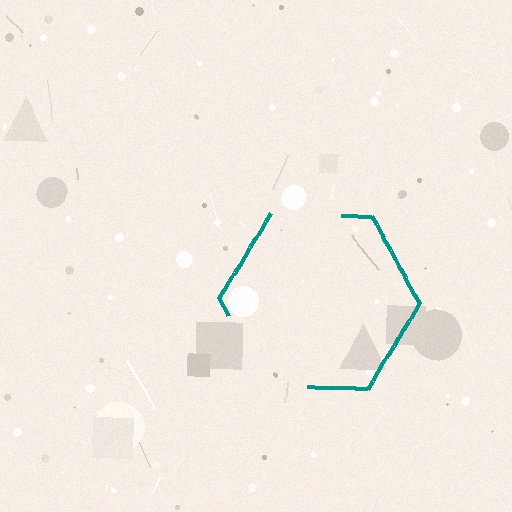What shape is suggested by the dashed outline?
The dashed outline suggests a hexagon.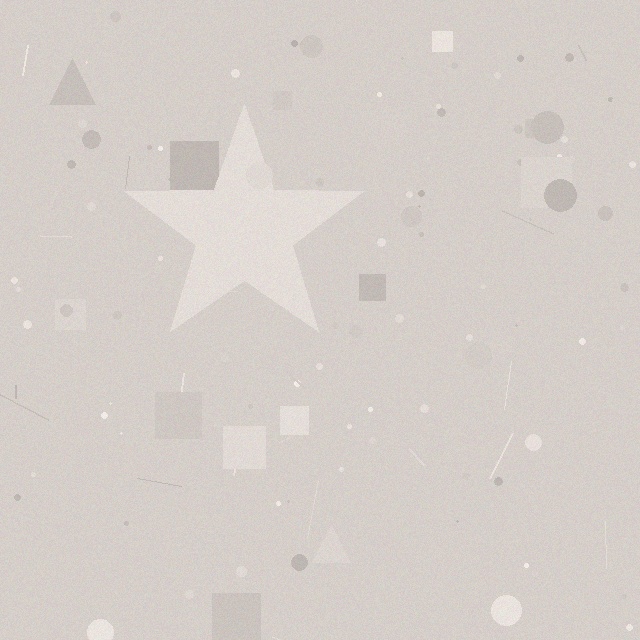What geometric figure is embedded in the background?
A star is embedded in the background.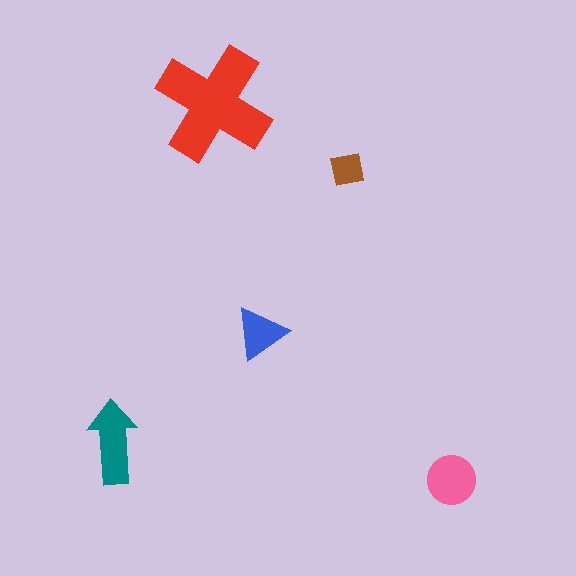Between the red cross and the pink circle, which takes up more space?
The red cross.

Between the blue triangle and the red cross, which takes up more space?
The red cross.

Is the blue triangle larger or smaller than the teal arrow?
Smaller.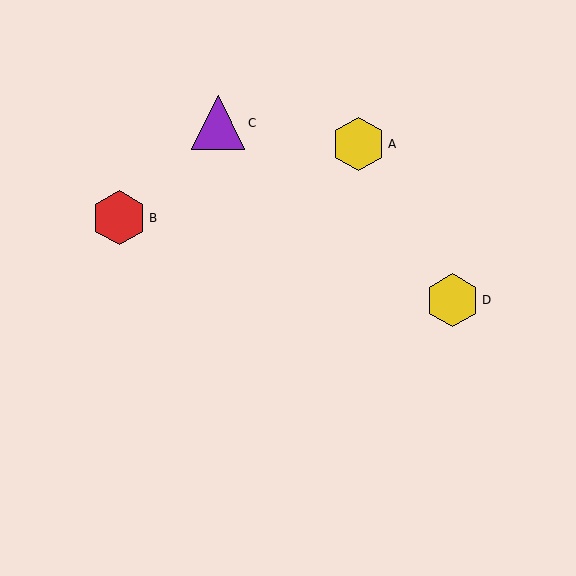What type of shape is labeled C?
Shape C is a purple triangle.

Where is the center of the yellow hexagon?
The center of the yellow hexagon is at (452, 300).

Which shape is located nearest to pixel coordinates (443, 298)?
The yellow hexagon (labeled D) at (452, 300) is nearest to that location.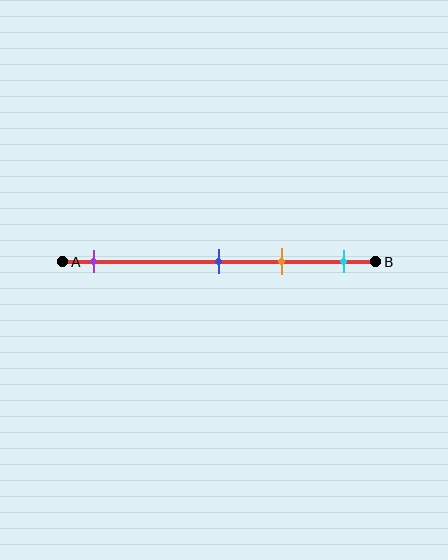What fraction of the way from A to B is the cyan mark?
The cyan mark is approximately 90% (0.9) of the way from A to B.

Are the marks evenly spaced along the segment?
No, the marks are not evenly spaced.